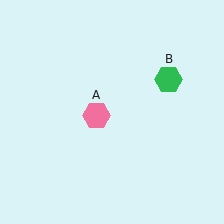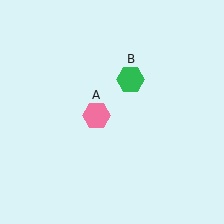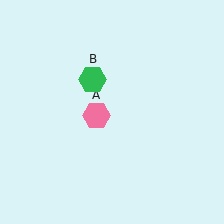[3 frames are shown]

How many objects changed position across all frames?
1 object changed position: green hexagon (object B).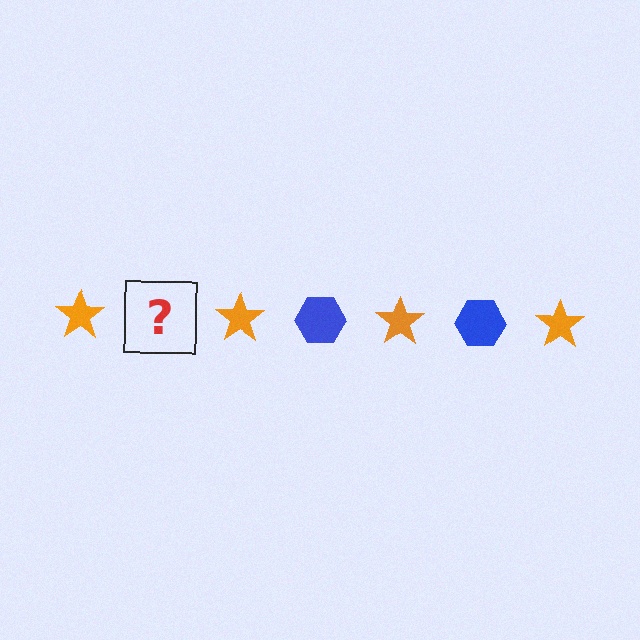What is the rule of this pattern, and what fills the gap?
The rule is that the pattern alternates between orange star and blue hexagon. The gap should be filled with a blue hexagon.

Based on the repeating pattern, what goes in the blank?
The blank should be a blue hexagon.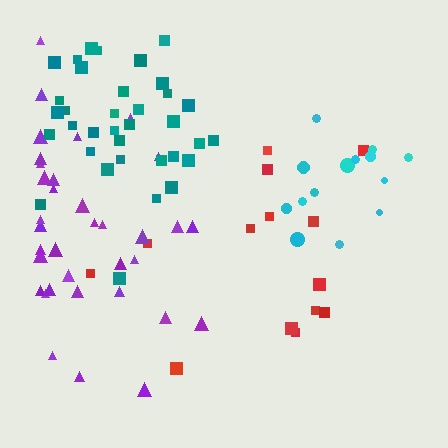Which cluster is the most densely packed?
Teal.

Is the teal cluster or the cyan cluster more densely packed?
Teal.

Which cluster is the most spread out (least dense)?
Red.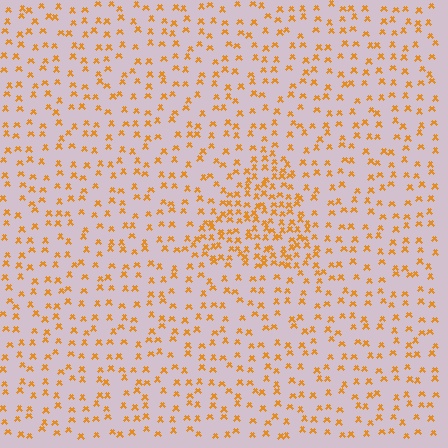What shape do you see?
I see a triangle.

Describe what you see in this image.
The image contains small orange elements arranged at two different densities. A triangle-shaped region is visible where the elements are more densely packed than the surrounding area.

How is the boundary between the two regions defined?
The boundary is defined by a change in element density (approximately 2.2x ratio). All elements are the same color, size, and shape.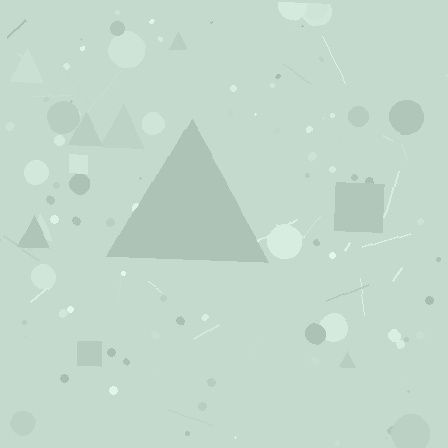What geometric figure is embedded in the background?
A triangle is embedded in the background.